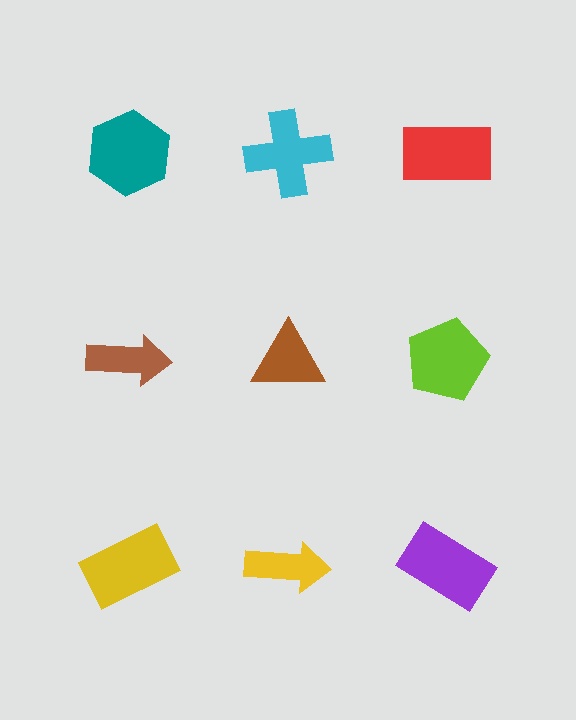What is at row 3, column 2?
A yellow arrow.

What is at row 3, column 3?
A purple rectangle.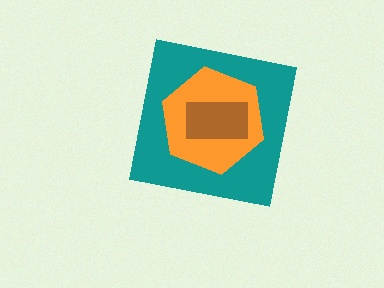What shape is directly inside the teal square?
The orange hexagon.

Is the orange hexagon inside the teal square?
Yes.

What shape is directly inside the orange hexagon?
The brown rectangle.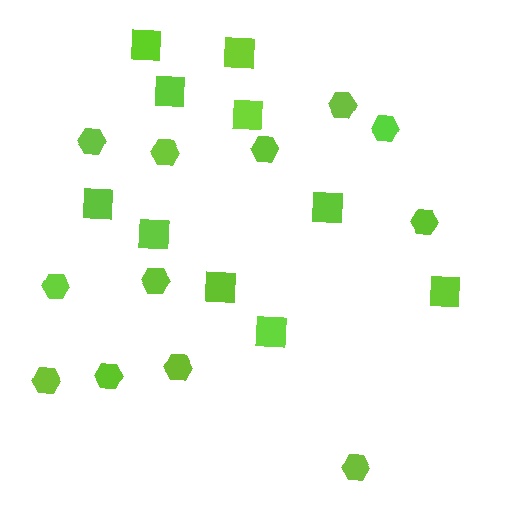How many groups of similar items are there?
There are 2 groups: one group of squares (10) and one group of hexagons (12).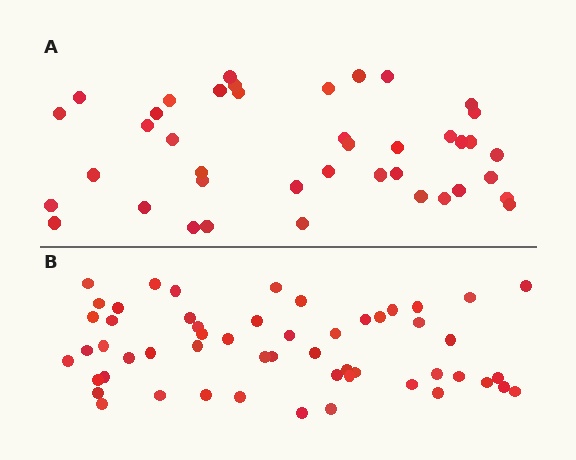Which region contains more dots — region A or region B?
Region B (the bottom region) has more dots.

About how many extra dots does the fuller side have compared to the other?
Region B has approximately 15 more dots than region A.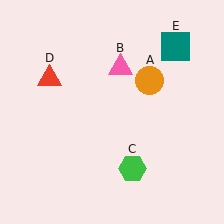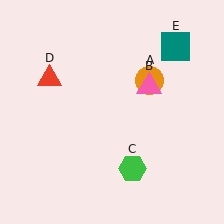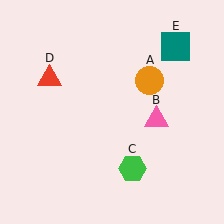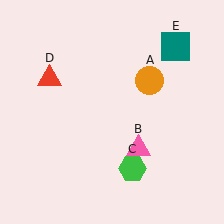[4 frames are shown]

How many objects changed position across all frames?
1 object changed position: pink triangle (object B).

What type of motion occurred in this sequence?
The pink triangle (object B) rotated clockwise around the center of the scene.